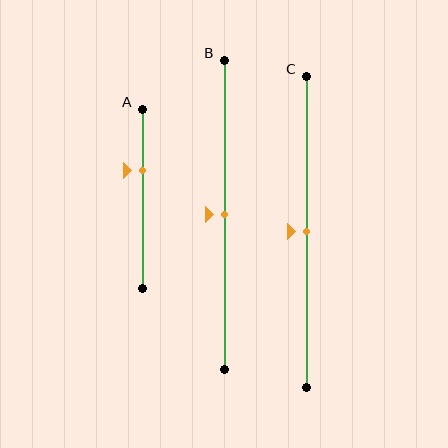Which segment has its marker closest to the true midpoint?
Segment B has its marker closest to the true midpoint.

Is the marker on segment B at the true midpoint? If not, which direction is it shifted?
Yes, the marker on segment B is at the true midpoint.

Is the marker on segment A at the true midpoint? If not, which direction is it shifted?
No, the marker on segment A is shifted upward by about 16% of the segment length.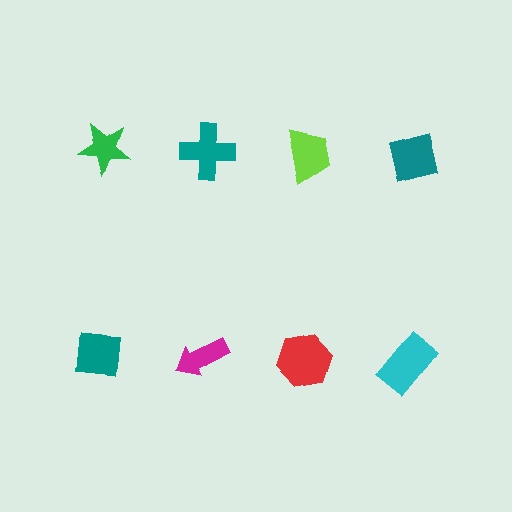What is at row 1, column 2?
A teal cross.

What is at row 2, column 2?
A magenta arrow.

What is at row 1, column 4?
A teal square.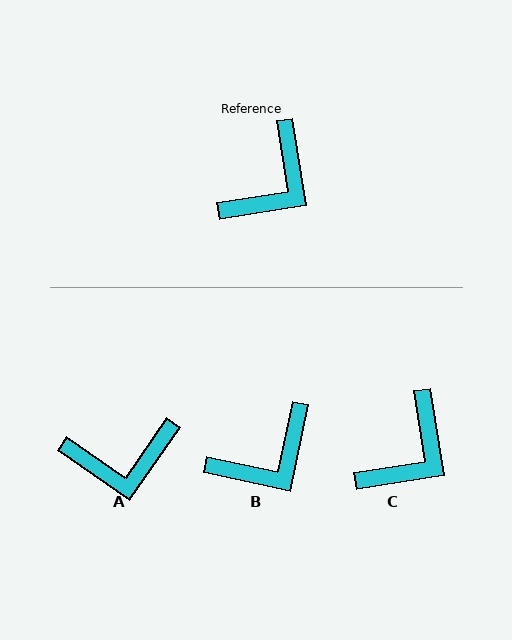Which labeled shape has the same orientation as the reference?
C.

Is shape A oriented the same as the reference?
No, it is off by about 44 degrees.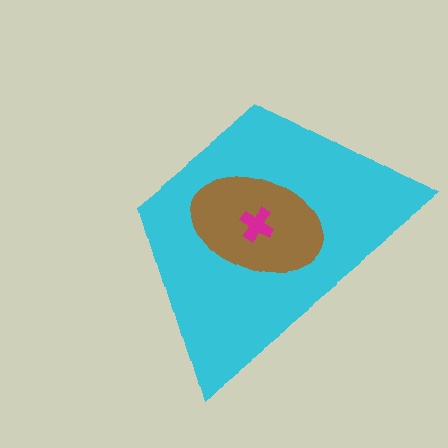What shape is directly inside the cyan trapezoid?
The brown ellipse.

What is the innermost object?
The magenta cross.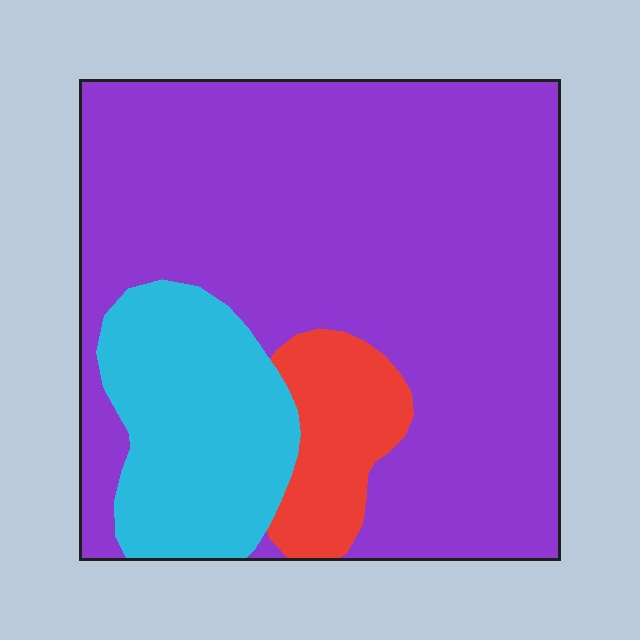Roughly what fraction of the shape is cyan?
Cyan covers around 20% of the shape.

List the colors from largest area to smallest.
From largest to smallest: purple, cyan, red.